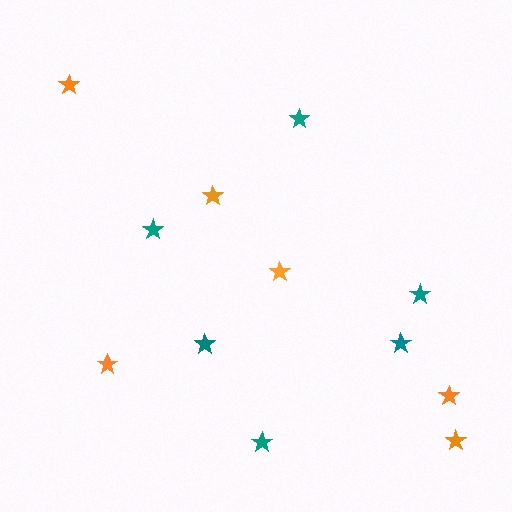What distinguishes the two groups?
There are 2 groups: one group of teal stars (6) and one group of orange stars (6).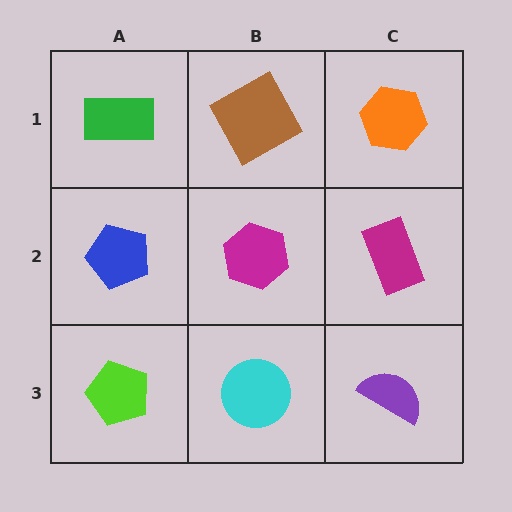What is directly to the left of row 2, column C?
A magenta hexagon.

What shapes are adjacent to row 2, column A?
A green rectangle (row 1, column A), a lime pentagon (row 3, column A), a magenta hexagon (row 2, column B).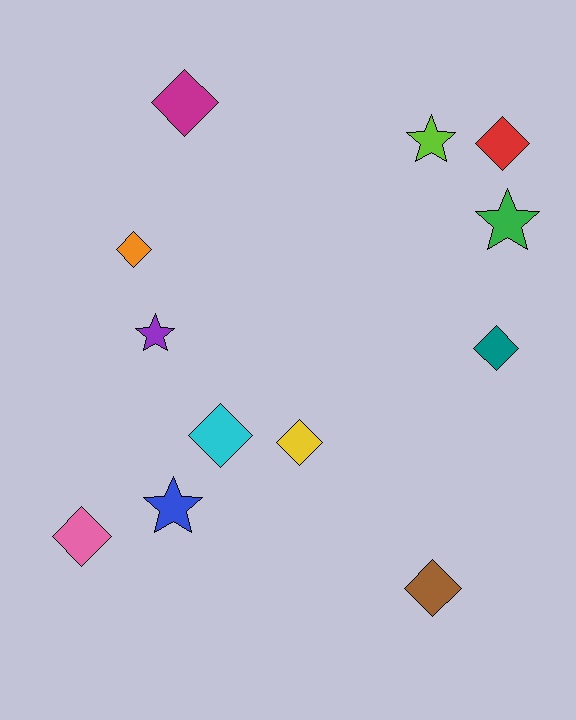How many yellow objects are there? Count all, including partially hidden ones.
There is 1 yellow object.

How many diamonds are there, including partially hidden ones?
There are 8 diamonds.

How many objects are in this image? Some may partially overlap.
There are 12 objects.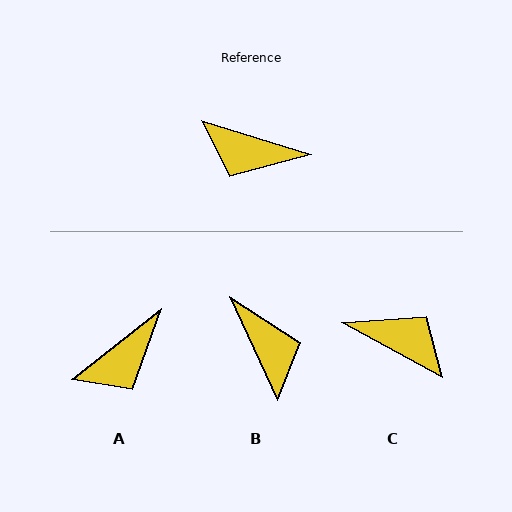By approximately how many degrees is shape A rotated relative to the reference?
Approximately 55 degrees counter-clockwise.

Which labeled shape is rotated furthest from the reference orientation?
C, about 168 degrees away.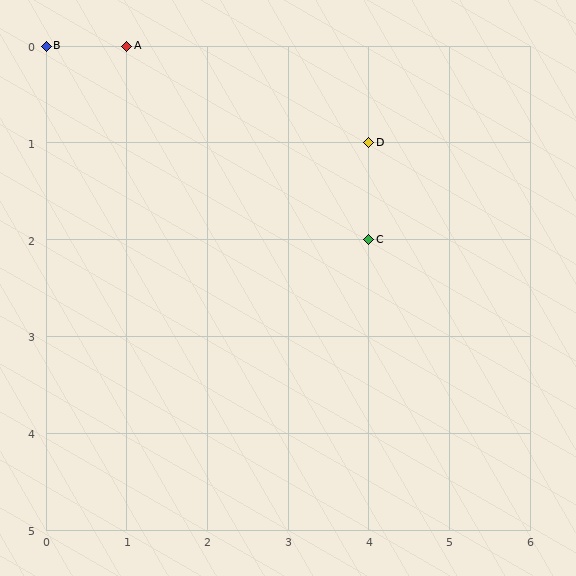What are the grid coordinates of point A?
Point A is at grid coordinates (1, 0).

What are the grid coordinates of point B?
Point B is at grid coordinates (0, 0).